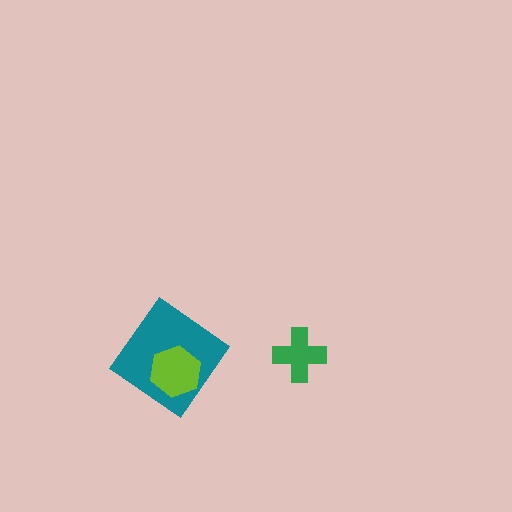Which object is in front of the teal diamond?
The lime hexagon is in front of the teal diamond.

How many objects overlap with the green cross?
0 objects overlap with the green cross.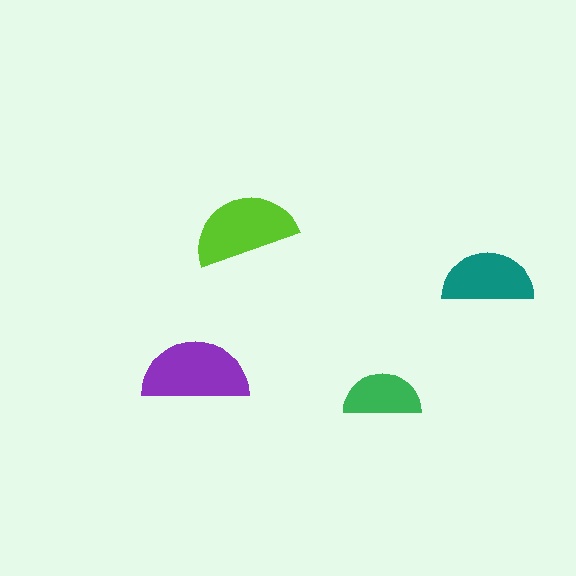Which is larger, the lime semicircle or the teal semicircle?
The lime one.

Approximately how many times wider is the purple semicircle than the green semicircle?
About 1.5 times wider.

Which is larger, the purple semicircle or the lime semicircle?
The purple one.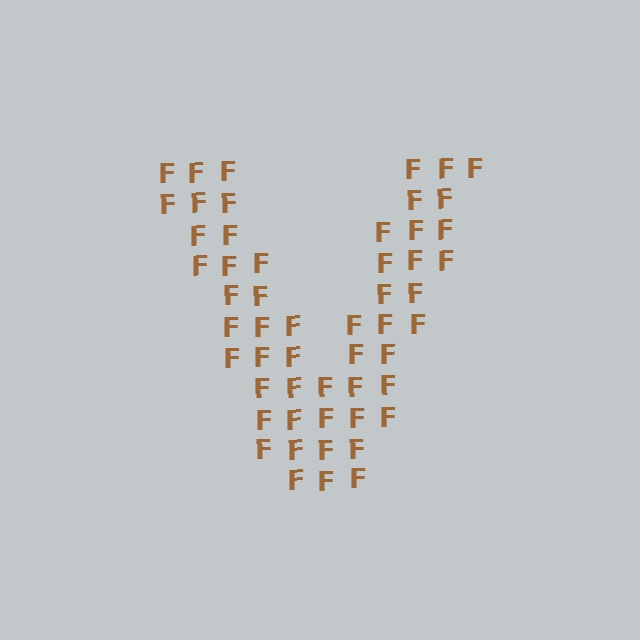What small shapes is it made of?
It is made of small letter F's.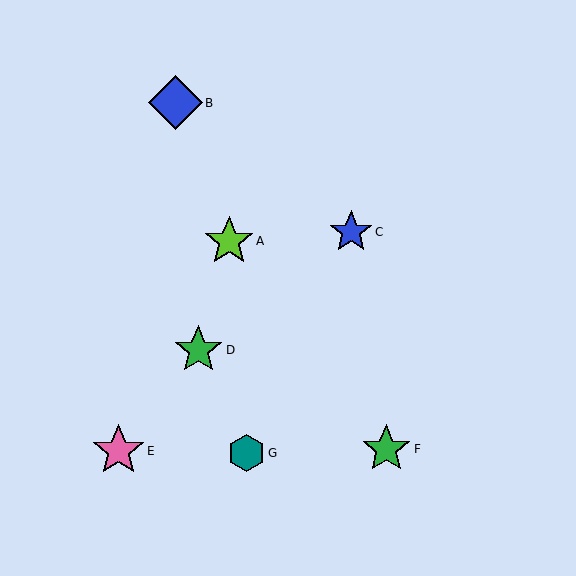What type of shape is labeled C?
Shape C is a blue star.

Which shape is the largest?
The blue diamond (labeled B) is the largest.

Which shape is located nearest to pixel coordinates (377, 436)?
The green star (labeled F) at (386, 449) is nearest to that location.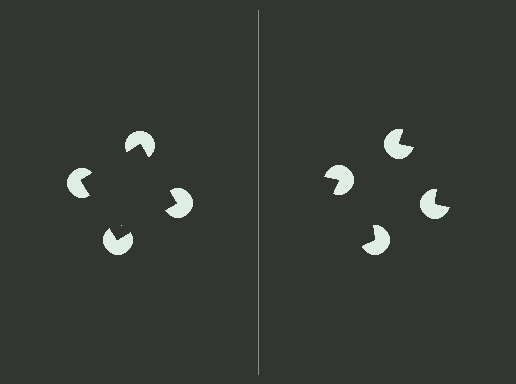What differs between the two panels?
The pac-man discs are positioned identically on both sides; only the wedge orientations differ. On the left they align to a square; on the right they are misaligned.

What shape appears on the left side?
An illusory square.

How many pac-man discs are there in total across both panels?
8 — 4 on each side.